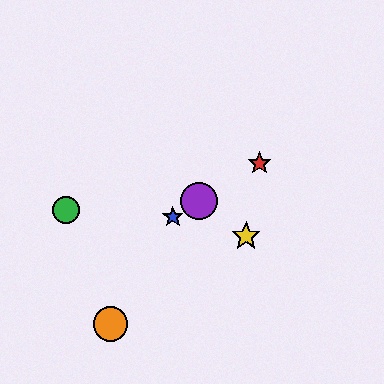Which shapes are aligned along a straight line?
The red star, the blue star, the purple circle are aligned along a straight line.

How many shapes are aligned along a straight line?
3 shapes (the red star, the blue star, the purple circle) are aligned along a straight line.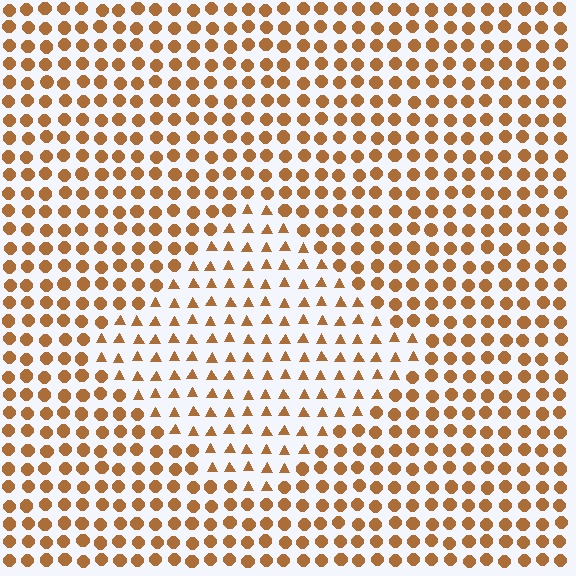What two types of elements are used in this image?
The image uses triangles inside the diamond region and circles outside it.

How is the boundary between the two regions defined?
The boundary is defined by a change in element shape: triangles inside vs. circles outside. All elements share the same color and spacing.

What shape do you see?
I see a diamond.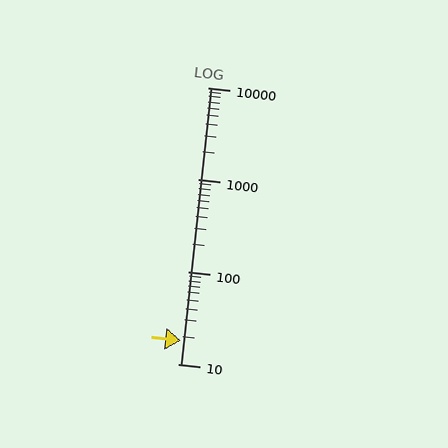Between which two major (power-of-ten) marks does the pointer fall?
The pointer is between 10 and 100.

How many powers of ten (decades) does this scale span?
The scale spans 3 decades, from 10 to 10000.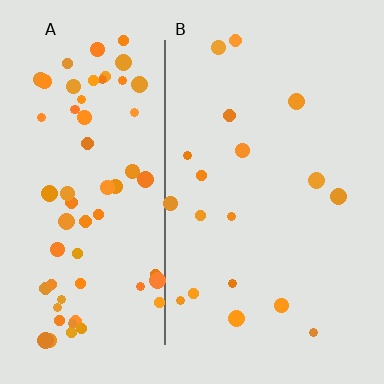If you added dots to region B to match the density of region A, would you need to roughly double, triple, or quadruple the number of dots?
Approximately quadruple.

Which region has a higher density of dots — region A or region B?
A (the left).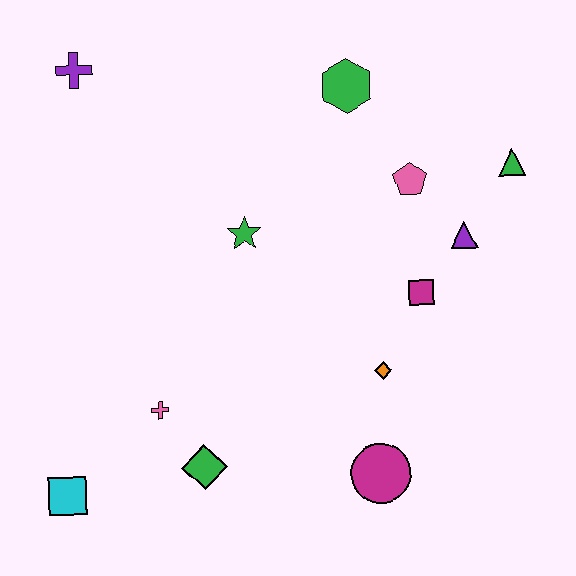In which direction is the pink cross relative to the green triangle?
The pink cross is to the left of the green triangle.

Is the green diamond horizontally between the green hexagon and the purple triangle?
No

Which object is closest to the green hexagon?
The pink pentagon is closest to the green hexagon.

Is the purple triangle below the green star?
Yes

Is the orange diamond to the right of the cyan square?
Yes